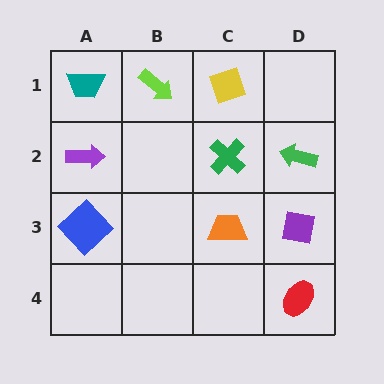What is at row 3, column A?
A blue diamond.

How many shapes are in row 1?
3 shapes.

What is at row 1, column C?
A yellow diamond.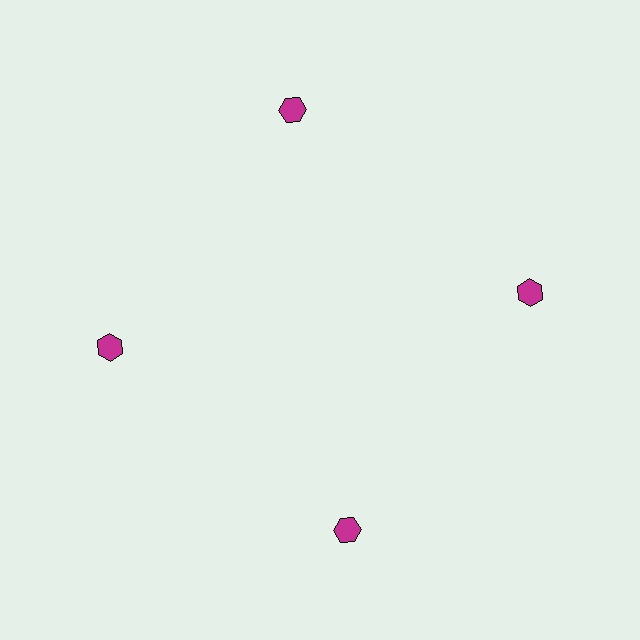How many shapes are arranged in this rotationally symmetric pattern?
There are 4 shapes, arranged in 4 groups of 1.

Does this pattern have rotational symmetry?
Yes, this pattern has 4-fold rotational symmetry. It looks the same after rotating 90 degrees around the center.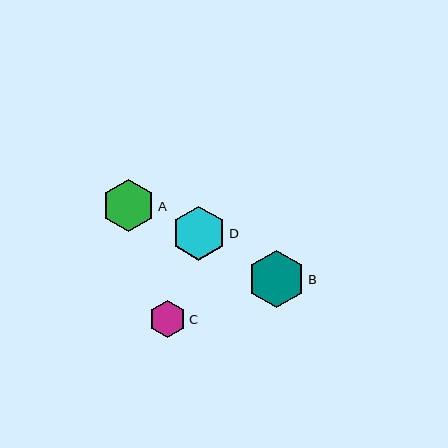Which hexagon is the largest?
Hexagon B is the largest with a size of approximately 58 pixels.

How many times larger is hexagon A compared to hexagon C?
Hexagon A is approximately 1.4 times the size of hexagon C.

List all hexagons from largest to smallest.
From largest to smallest: B, D, A, C.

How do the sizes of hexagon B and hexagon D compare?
Hexagon B and hexagon D are approximately the same size.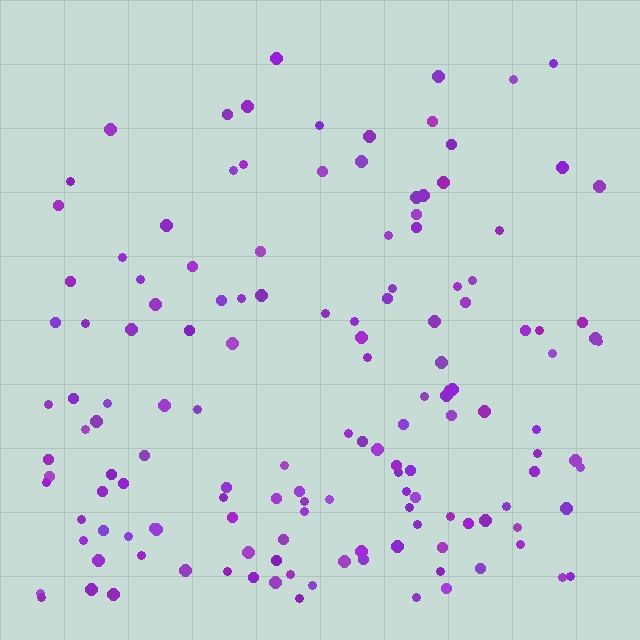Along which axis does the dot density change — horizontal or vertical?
Vertical.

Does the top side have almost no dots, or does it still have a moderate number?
Still a moderate number, just noticeably fewer than the bottom.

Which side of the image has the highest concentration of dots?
The bottom.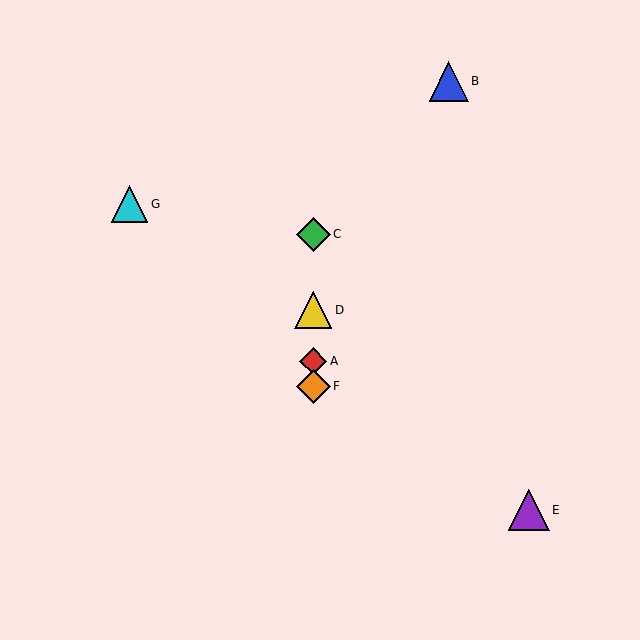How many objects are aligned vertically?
4 objects (A, C, D, F) are aligned vertically.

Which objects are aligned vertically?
Objects A, C, D, F are aligned vertically.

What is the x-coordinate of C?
Object C is at x≈313.